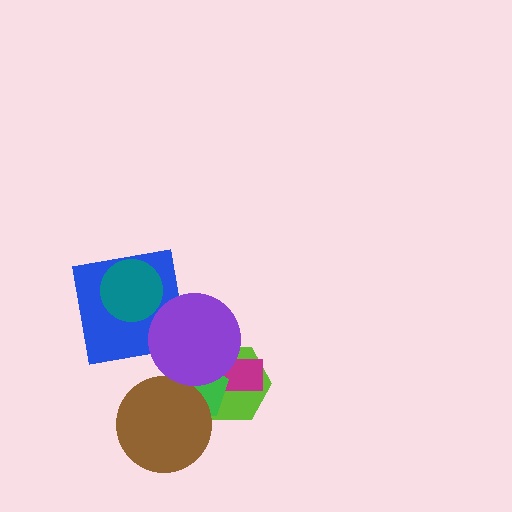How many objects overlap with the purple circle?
4 objects overlap with the purple circle.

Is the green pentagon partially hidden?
Yes, it is partially covered by another shape.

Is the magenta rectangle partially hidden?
Yes, it is partially covered by another shape.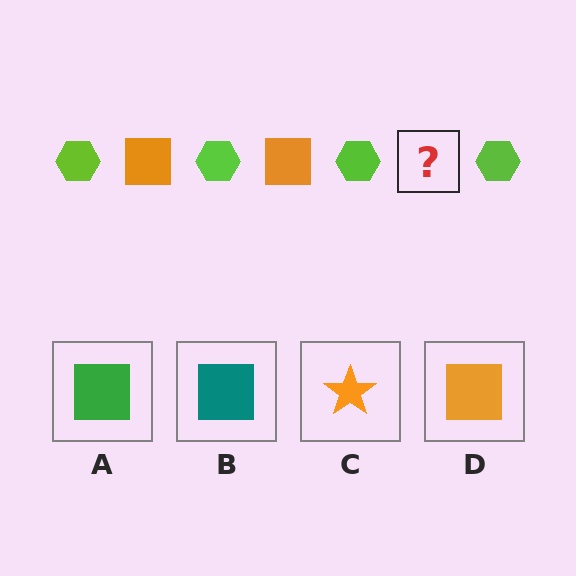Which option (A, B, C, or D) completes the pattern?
D.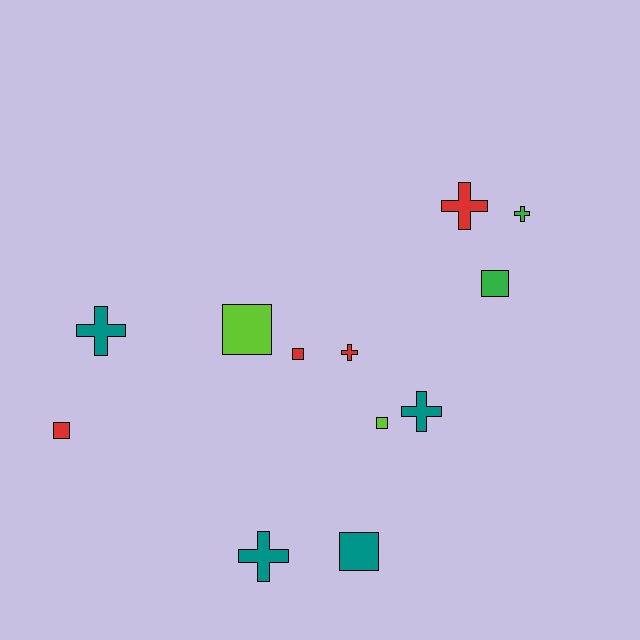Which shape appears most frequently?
Cross, with 6 objects.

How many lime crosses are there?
There are no lime crosses.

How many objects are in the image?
There are 12 objects.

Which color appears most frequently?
Red, with 4 objects.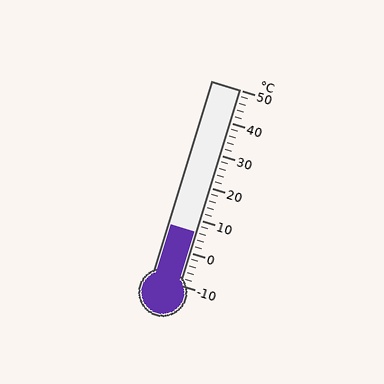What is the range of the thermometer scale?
The thermometer scale ranges from -10°C to 50°C.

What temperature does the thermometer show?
The thermometer shows approximately 6°C.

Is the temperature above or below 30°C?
The temperature is below 30°C.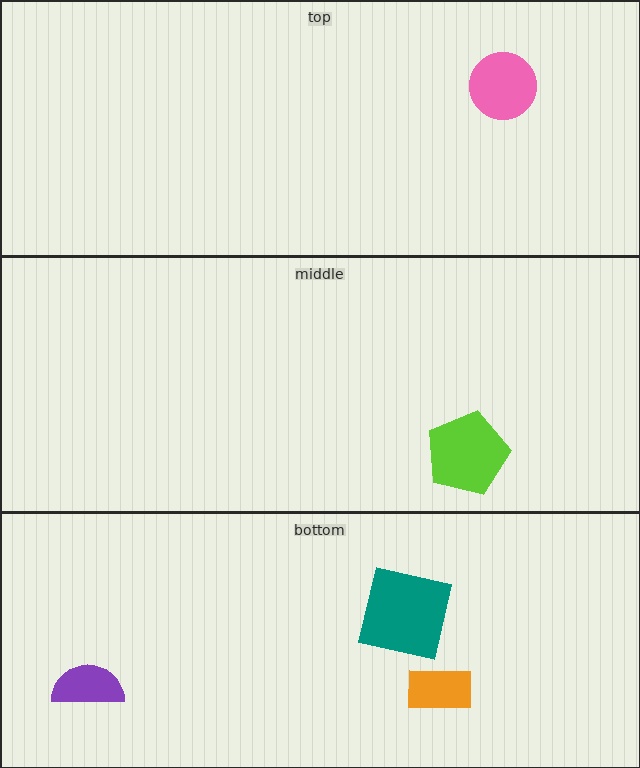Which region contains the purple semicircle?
The bottom region.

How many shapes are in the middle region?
1.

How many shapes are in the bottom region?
3.